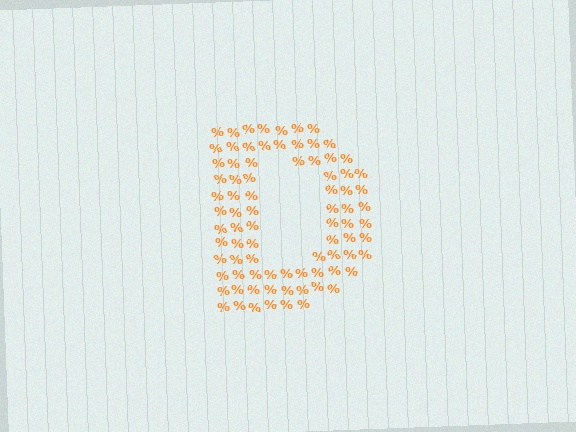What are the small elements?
The small elements are percent signs.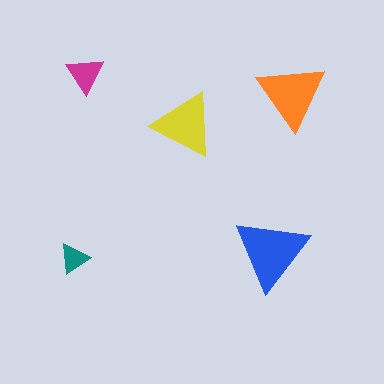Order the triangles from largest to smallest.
the blue one, the orange one, the yellow one, the magenta one, the teal one.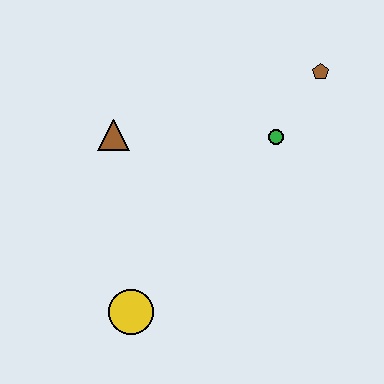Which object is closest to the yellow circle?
The brown triangle is closest to the yellow circle.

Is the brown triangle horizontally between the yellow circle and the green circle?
No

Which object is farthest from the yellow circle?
The brown pentagon is farthest from the yellow circle.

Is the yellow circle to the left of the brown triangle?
No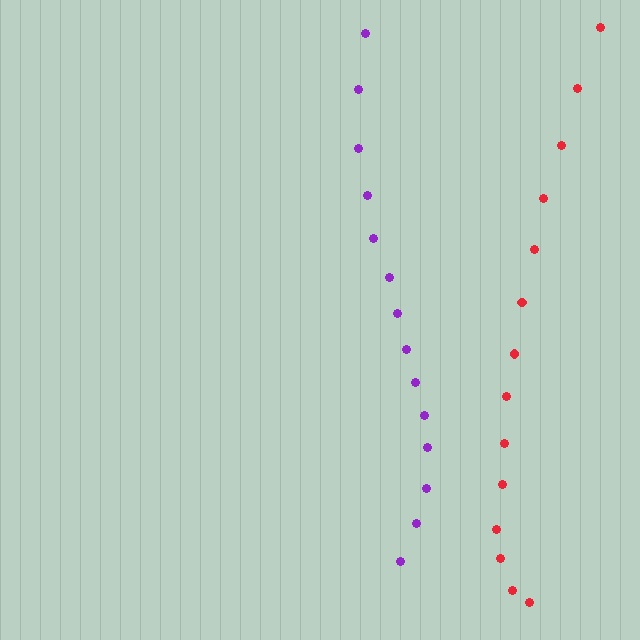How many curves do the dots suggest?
There are 2 distinct paths.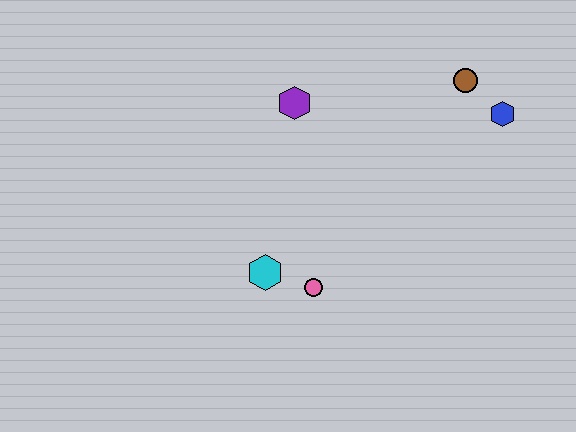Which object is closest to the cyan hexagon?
The pink circle is closest to the cyan hexagon.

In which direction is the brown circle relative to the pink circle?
The brown circle is above the pink circle.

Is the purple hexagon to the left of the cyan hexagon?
No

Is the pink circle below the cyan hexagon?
Yes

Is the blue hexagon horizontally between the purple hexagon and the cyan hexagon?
No